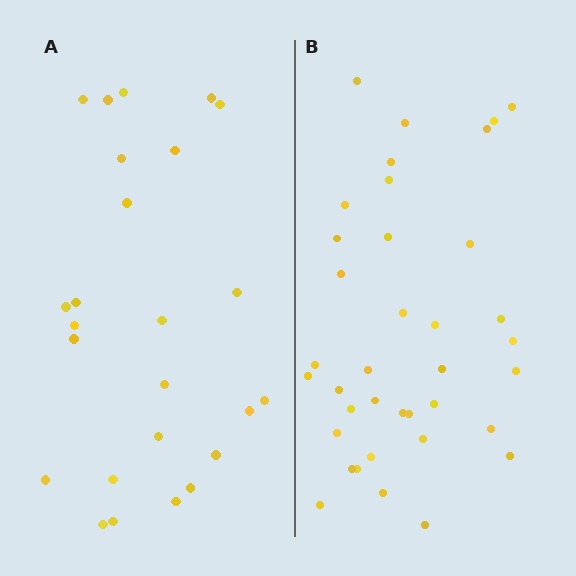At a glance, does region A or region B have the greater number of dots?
Region B (the right region) has more dots.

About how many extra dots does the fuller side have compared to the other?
Region B has roughly 12 or so more dots than region A.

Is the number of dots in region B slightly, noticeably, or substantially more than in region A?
Region B has substantially more. The ratio is roughly 1.5 to 1.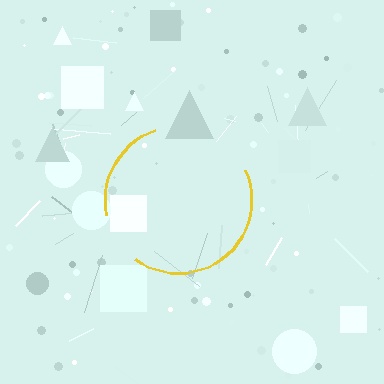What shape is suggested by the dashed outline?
The dashed outline suggests a circle.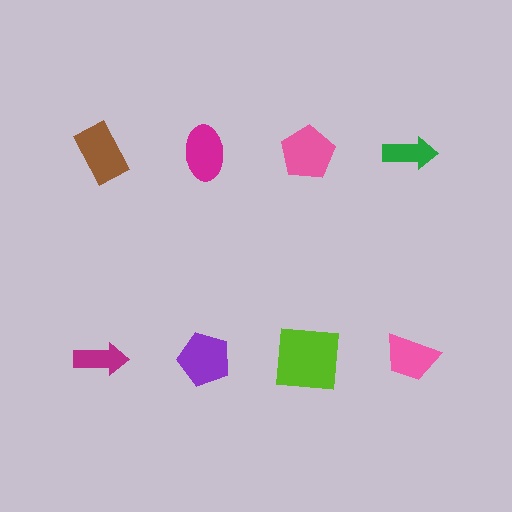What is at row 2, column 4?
A pink trapezoid.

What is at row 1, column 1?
A brown rectangle.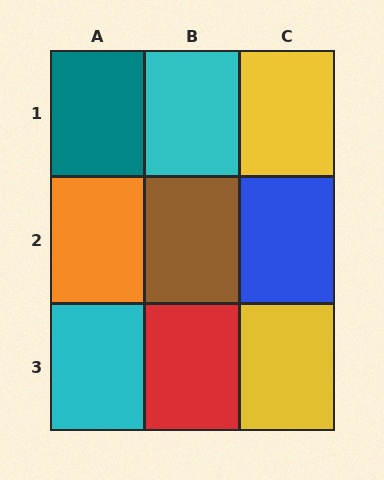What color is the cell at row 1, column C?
Yellow.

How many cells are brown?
1 cell is brown.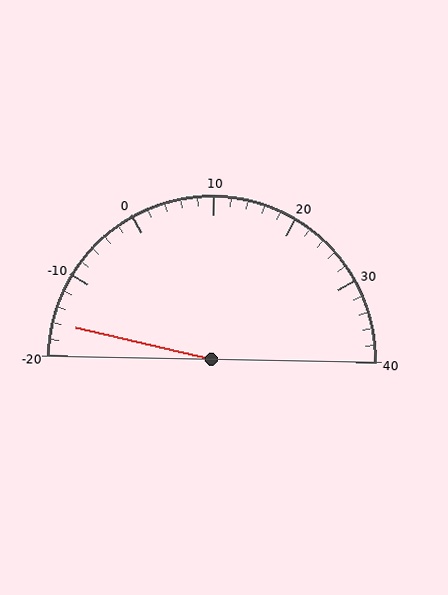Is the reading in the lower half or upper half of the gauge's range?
The reading is in the lower half of the range (-20 to 40).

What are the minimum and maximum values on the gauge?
The gauge ranges from -20 to 40.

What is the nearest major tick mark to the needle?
The nearest major tick mark is -20.